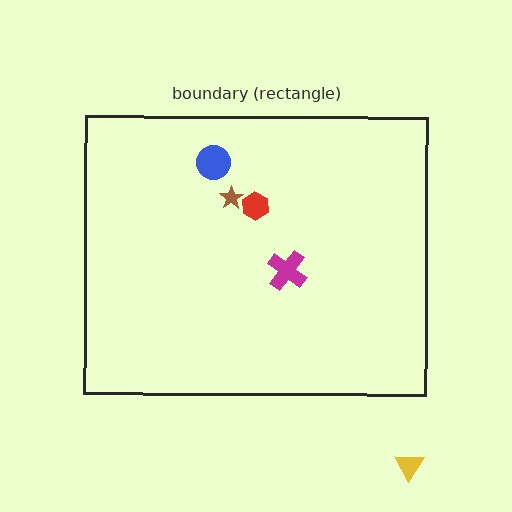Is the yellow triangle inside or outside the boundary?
Outside.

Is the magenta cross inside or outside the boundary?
Inside.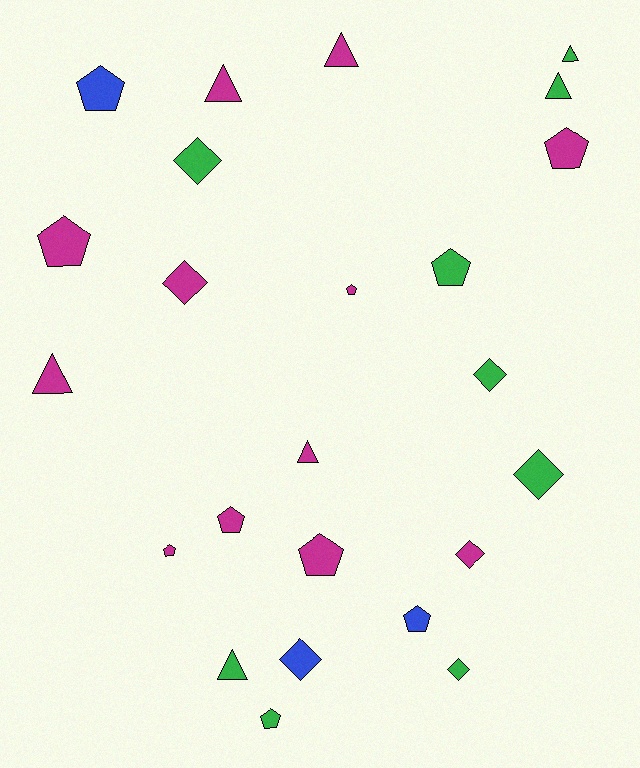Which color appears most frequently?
Magenta, with 12 objects.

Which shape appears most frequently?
Pentagon, with 10 objects.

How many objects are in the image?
There are 24 objects.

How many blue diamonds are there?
There is 1 blue diamond.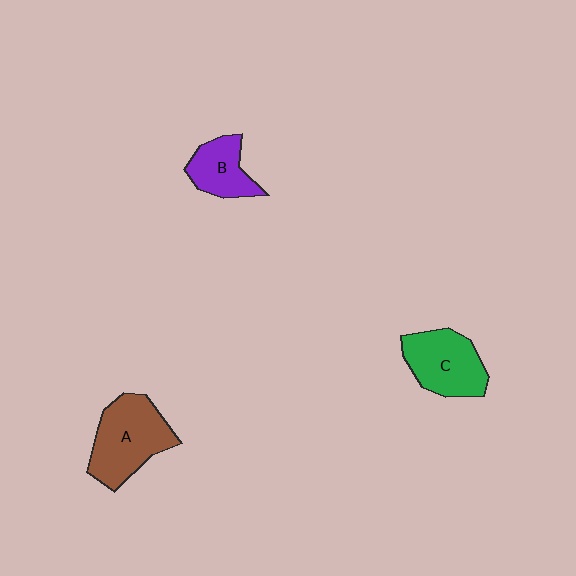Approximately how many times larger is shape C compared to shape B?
Approximately 1.4 times.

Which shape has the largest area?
Shape A (brown).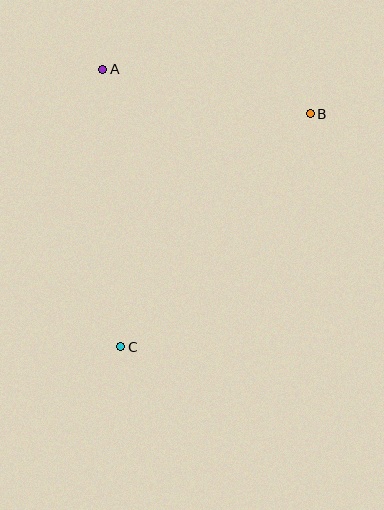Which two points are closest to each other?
Points A and B are closest to each other.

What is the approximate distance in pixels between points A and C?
The distance between A and C is approximately 278 pixels.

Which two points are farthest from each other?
Points B and C are farthest from each other.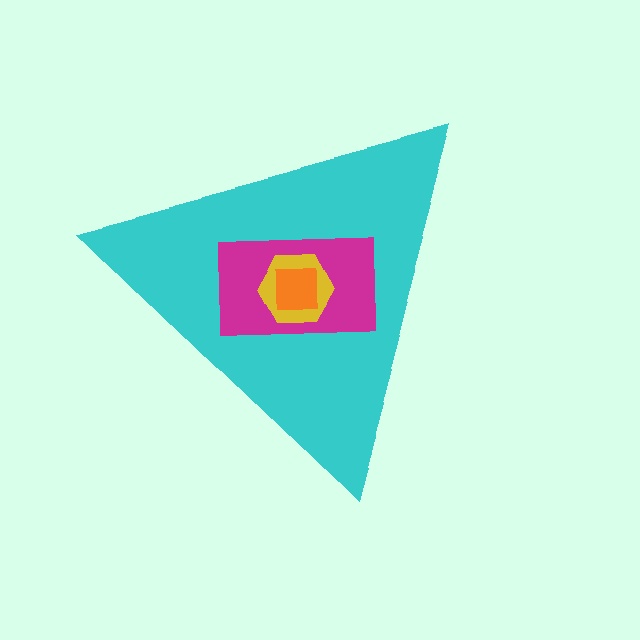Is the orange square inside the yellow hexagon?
Yes.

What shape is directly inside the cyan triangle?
The magenta rectangle.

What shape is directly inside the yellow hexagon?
The orange square.